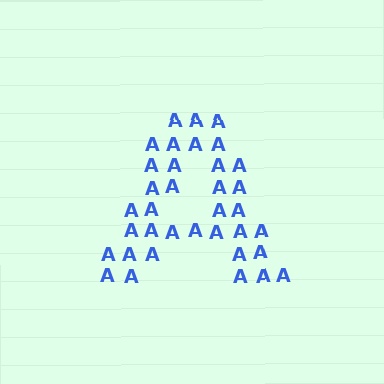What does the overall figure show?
The overall figure shows the letter A.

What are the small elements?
The small elements are letter A's.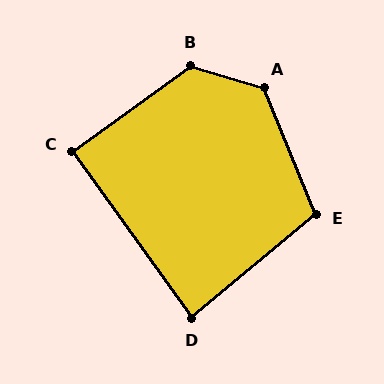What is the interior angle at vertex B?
Approximately 127 degrees (obtuse).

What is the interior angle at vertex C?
Approximately 91 degrees (approximately right).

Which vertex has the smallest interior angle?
D, at approximately 86 degrees.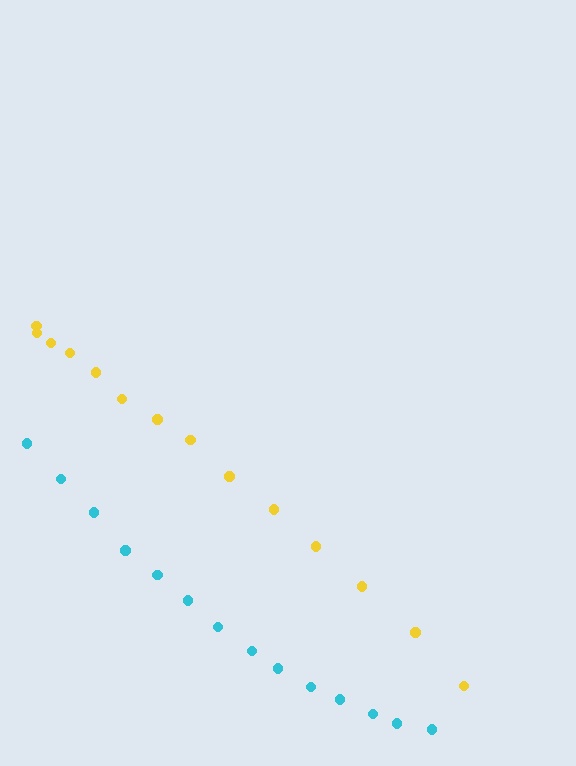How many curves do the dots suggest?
There are 2 distinct paths.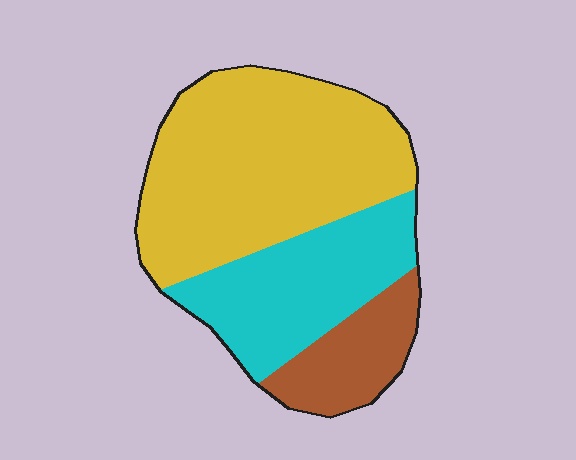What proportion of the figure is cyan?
Cyan covers about 30% of the figure.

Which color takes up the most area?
Yellow, at roughly 55%.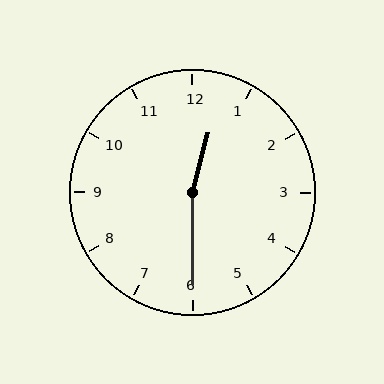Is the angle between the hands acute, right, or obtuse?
It is obtuse.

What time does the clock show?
12:30.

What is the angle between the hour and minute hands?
Approximately 165 degrees.